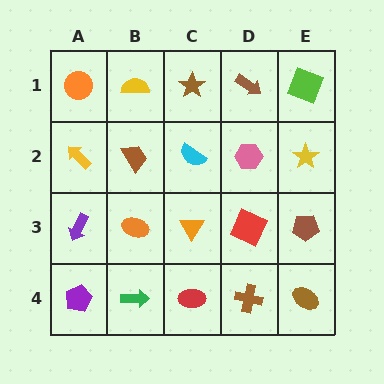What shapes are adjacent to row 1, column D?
A pink hexagon (row 2, column D), a brown star (row 1, column C), a lime square (row 1, column E).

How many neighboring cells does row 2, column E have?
3.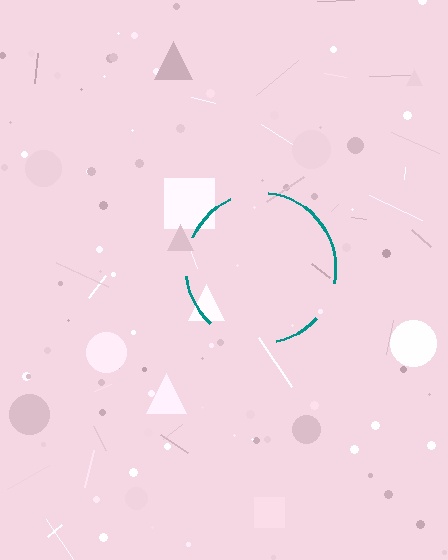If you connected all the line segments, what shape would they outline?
They would outline a circle.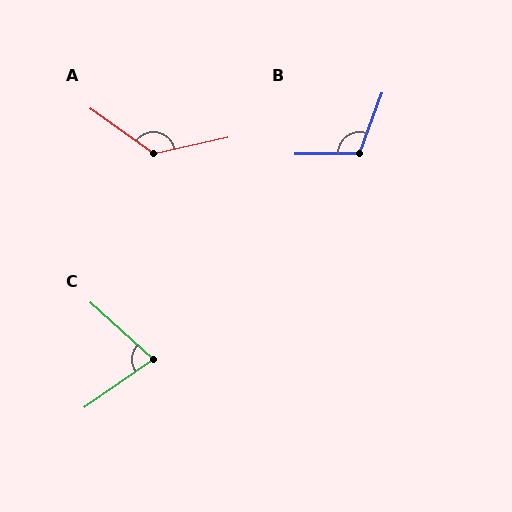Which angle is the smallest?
C, at approximately 77 degrees.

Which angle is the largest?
A, at approximately 132 degrees.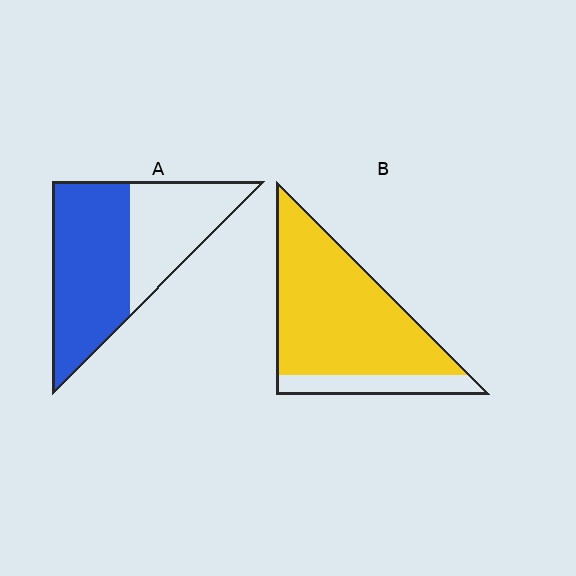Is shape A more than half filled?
Yes.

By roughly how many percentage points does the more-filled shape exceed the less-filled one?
By roughly 20 percentage points (B over A).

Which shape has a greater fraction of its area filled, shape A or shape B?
Shape B.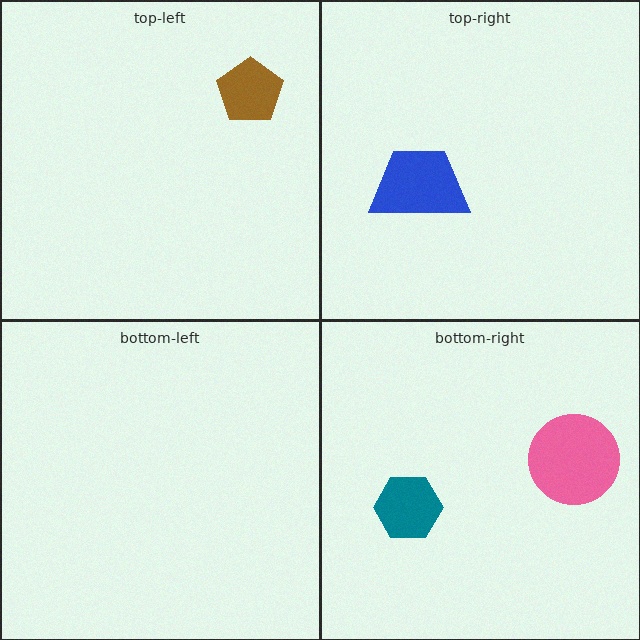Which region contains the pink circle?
The bottom-right region.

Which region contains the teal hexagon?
The bottom-right region.